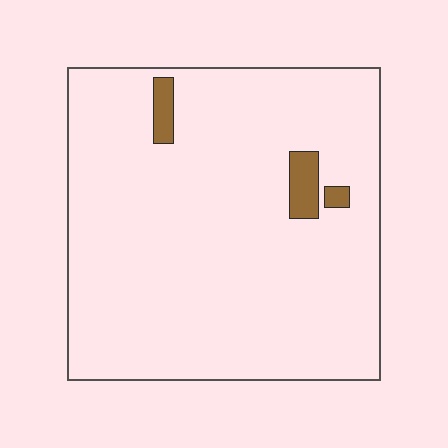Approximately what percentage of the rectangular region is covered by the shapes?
Approximately 5%.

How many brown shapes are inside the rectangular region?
3.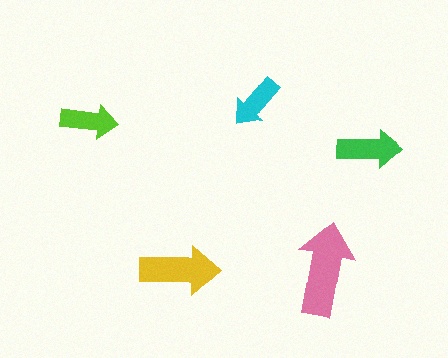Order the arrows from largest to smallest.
the pink one, the yellow one, the green one, the lime one, the cyan one.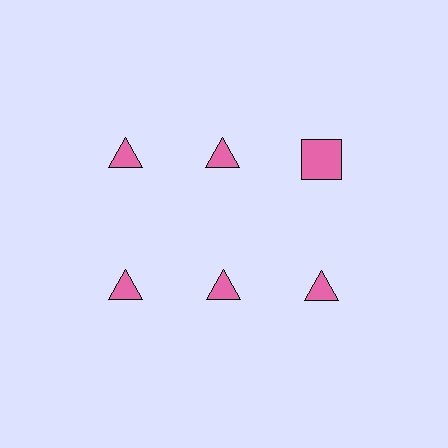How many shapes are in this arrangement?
There are 6 shapes arranged in a grid pattern.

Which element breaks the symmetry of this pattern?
The pink square in the top row, center column breaks the symmetry. All other shapes are pink triangles.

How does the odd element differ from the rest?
It has a different shape: square instead of triangle.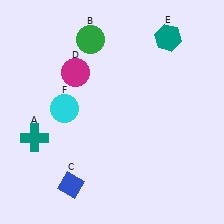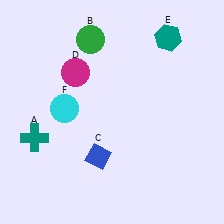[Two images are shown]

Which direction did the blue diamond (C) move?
The blue diamond (C) moved up.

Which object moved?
The blue diamond (C) moved up.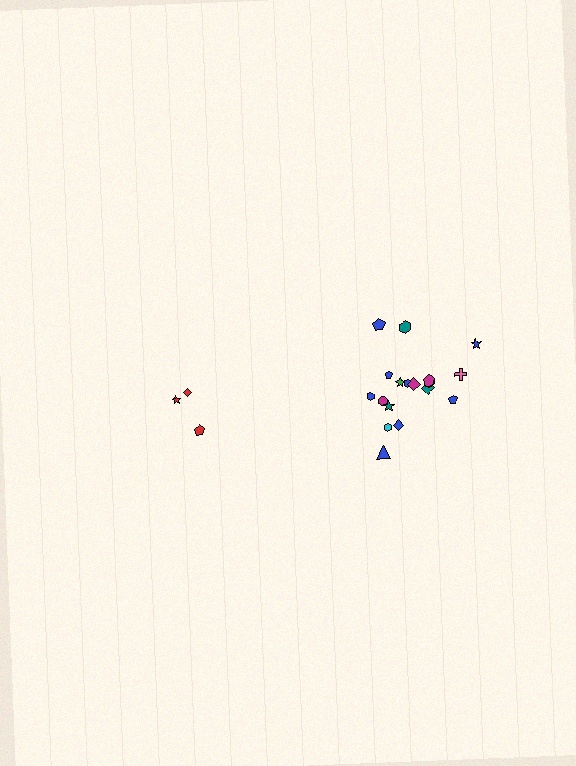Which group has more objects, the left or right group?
The right group.